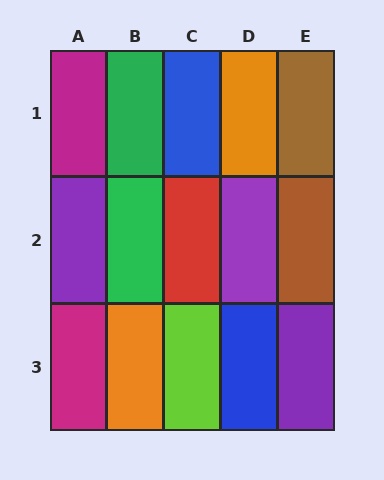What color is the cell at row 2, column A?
Purple.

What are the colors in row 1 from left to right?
Magenta, green, blue, orange, brown.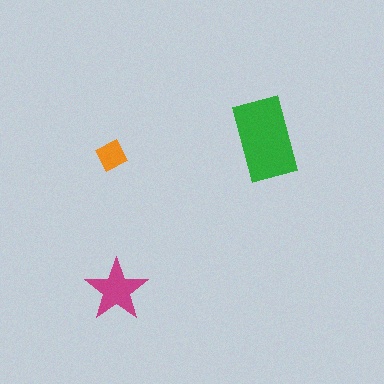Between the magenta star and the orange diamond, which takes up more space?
The magenta star.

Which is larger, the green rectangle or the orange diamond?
The green rectangle.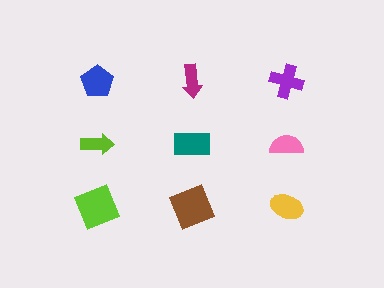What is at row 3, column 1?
A lime square.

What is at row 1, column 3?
A purple cross.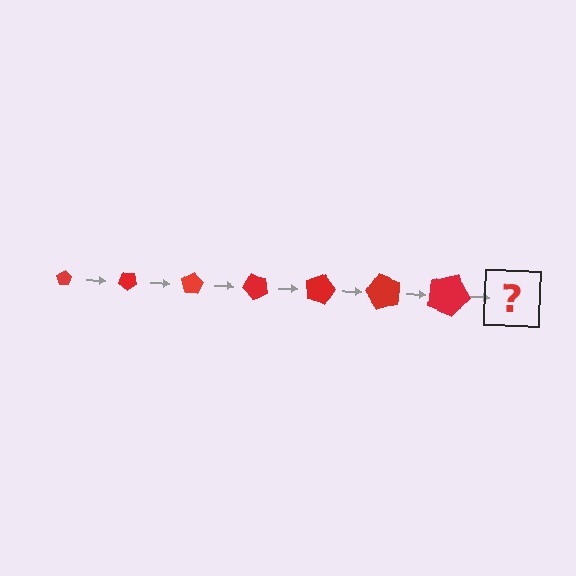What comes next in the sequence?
The next element should be a pentagon, larger than the previous one and rotated 280 degrees from the start.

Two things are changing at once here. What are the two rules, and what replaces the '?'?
The two rules are that the pentagon grows larger each step and it rotates 40 degrees each step. The '?' should be a pentagon, larger than the previous one and rotated 280 degrees from the start.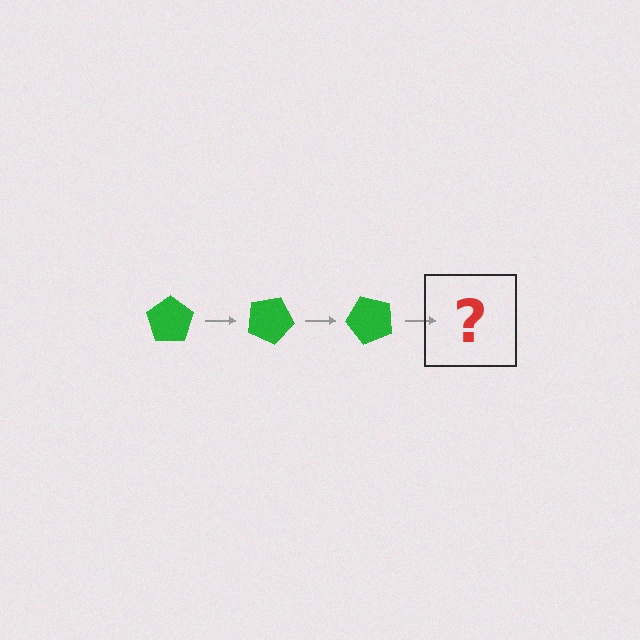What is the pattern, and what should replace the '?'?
The pattern is that the pentagon rotates 25 degrees each step. The '?' should be a green pentagon rotated 75 degrees.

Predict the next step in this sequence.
The next step is a green pentagon rotated 75 degrees.